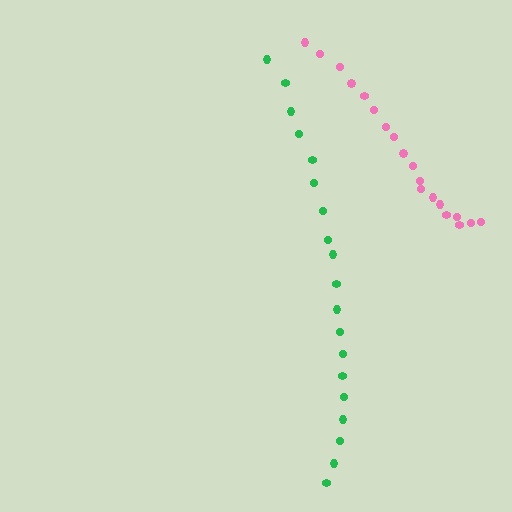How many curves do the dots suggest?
There are 2 distinct paths.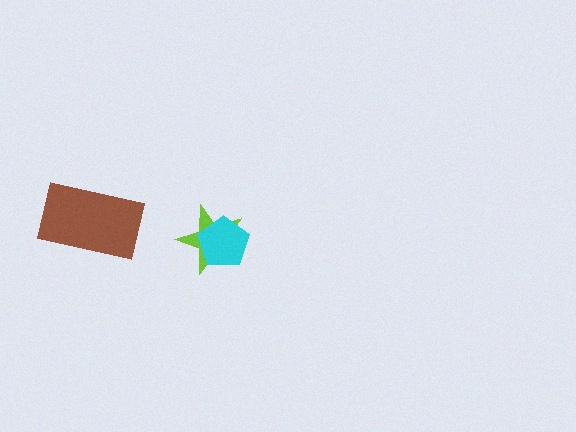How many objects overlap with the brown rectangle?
0 objects overlap with the brown rectangle.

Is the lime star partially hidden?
Yes, it is partially covered by another shape.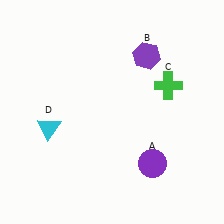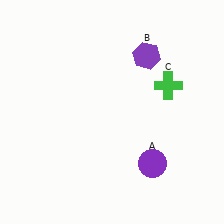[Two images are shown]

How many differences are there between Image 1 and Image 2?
There is 1 difference between the two images.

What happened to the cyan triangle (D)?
The cyan triangle (D) was removed in Image 2. It was in the bottom-left area of Image 1.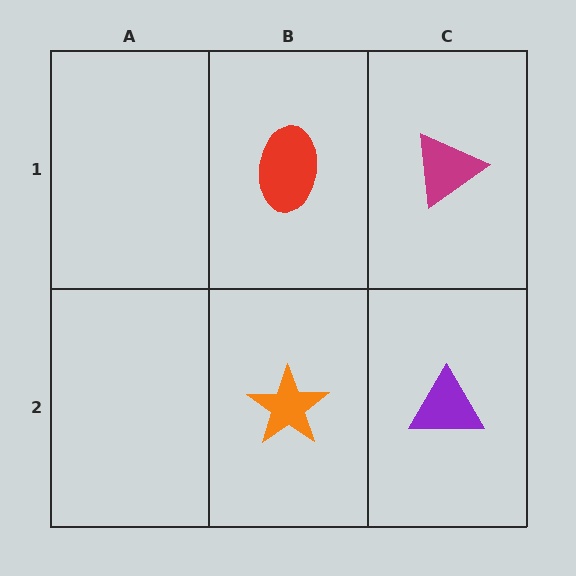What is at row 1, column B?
A red ellipse.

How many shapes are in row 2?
2 shapes.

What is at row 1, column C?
A magenta triangle.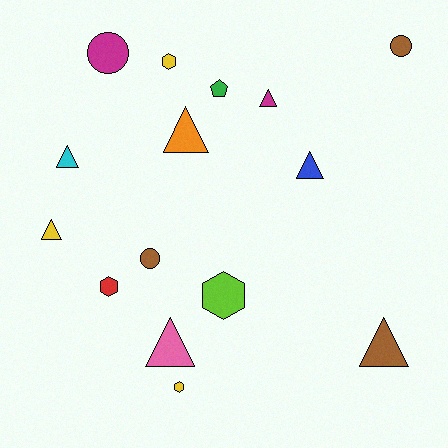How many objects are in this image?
There are 15 objects.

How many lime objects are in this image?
There is 1 lime object.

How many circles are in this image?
There are 3 circles.